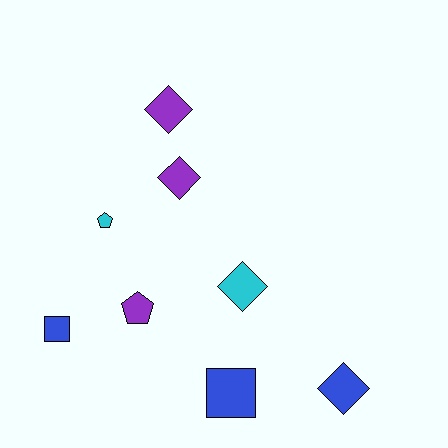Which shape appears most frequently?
Diamond, with 4 objects.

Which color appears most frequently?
Purple, with 3 objects.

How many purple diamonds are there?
There are 2 purple diamonds.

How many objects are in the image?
There are 8 objects.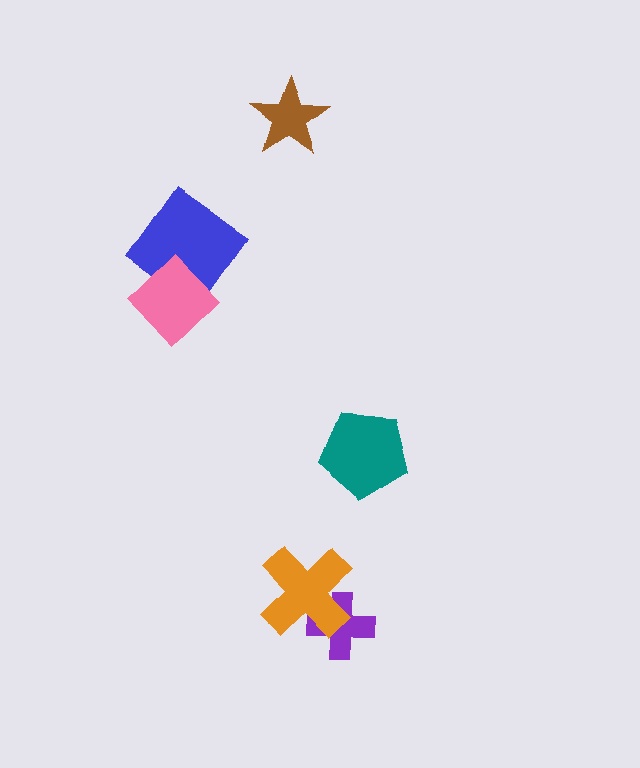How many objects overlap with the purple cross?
1 object overlaps with the purple cross.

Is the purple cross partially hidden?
Yes, it is partially covered by another shape.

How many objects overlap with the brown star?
0 objects overlap with the brown star.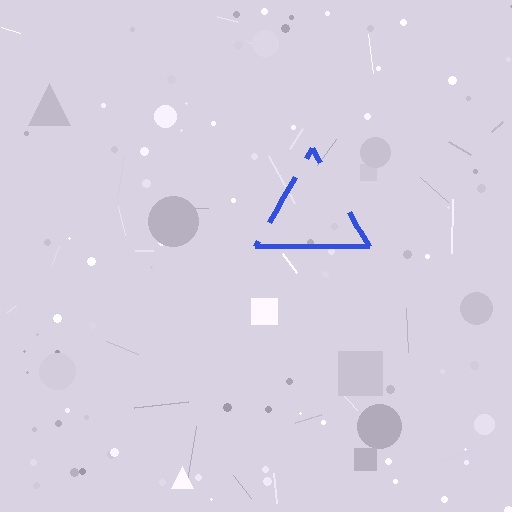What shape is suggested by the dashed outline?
The dashed outline suggests a triangle.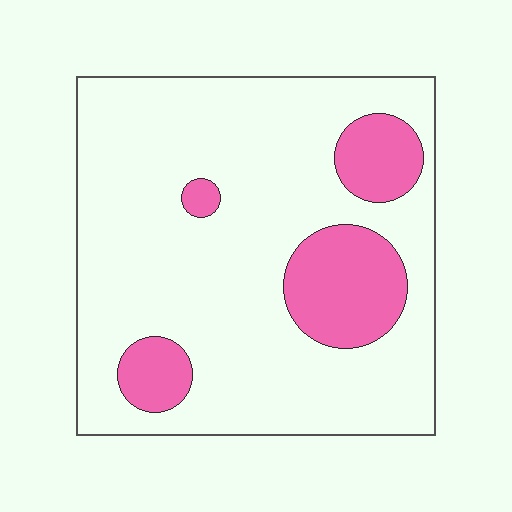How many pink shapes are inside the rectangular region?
4.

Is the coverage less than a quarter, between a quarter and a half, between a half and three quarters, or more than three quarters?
Less than a quarter.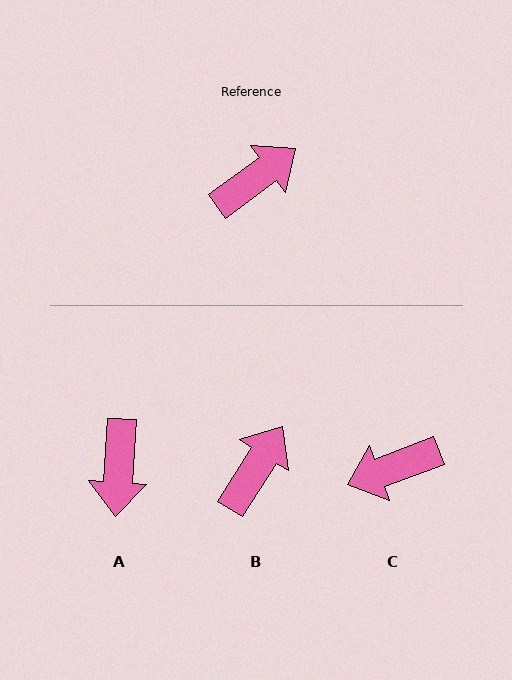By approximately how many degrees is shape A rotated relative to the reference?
Approximately 130 degrees clockwise.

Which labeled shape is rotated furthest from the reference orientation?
C, about 164 degrees away.